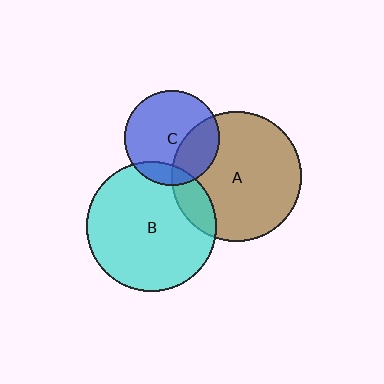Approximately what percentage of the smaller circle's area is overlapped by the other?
Approximately 15%.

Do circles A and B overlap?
Yes.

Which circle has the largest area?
Circle A (brown).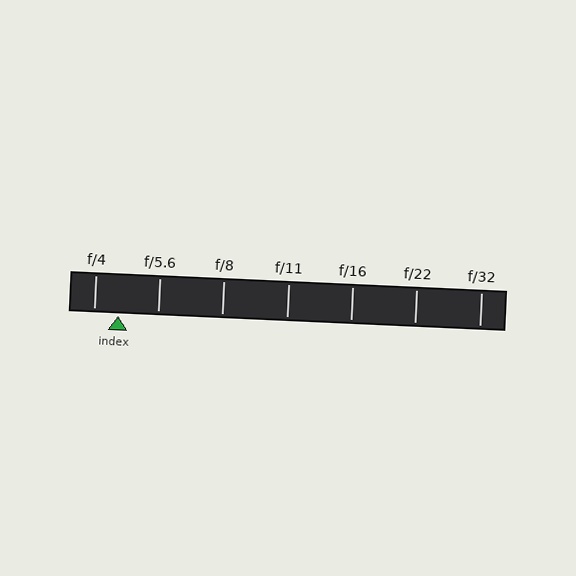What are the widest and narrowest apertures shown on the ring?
The widest aperture shown is f/4 and the narrowest is f/32.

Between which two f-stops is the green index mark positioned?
The index mark is between f/4 and f/5.6.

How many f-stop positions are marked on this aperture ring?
There are 7 f-stop positions marked.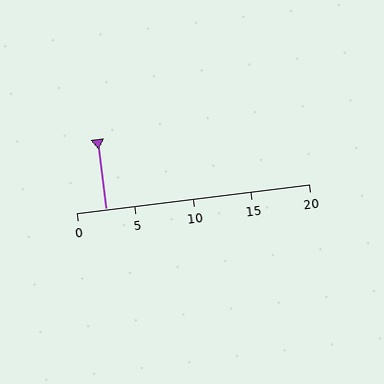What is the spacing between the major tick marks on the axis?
The major ticks are spaced 5 apart.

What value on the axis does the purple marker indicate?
The marker indicates approximately 2.5.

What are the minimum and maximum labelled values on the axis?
The axis runs from 0 to 20.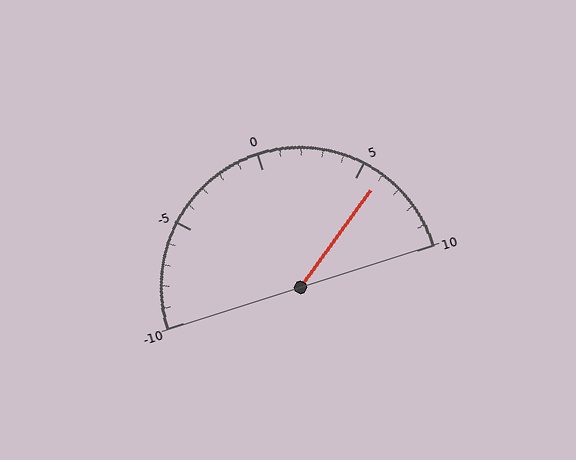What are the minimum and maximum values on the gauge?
The gauge ranges from -10 to 10.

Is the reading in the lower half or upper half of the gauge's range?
The reading is in the upper half of the range (-10 to 10).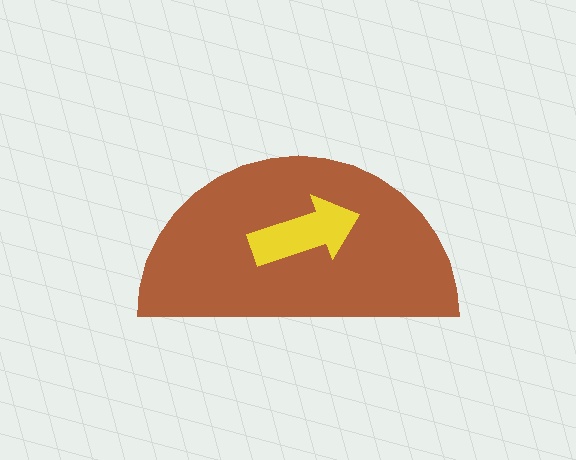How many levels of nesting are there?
2.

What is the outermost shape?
The brown semicircle.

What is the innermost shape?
The yellow arrow.